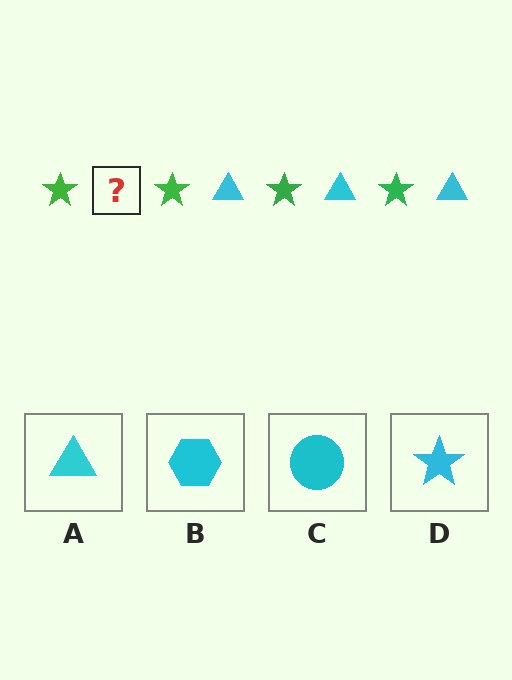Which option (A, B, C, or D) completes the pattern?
A.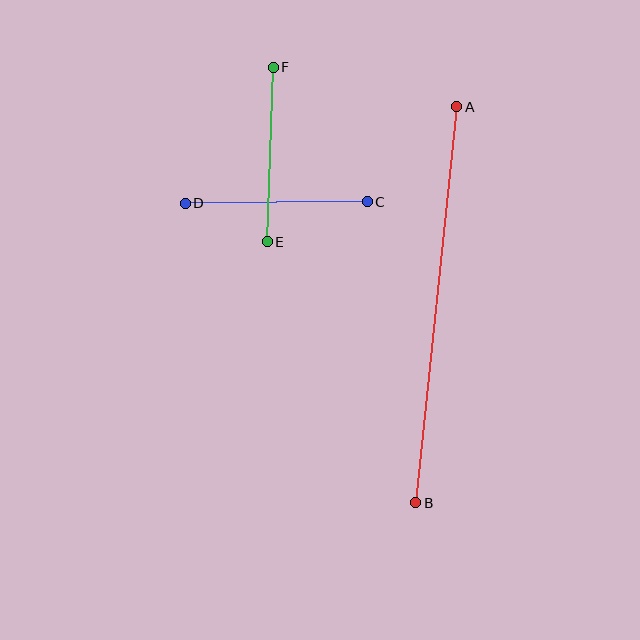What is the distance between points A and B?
The distance is approximately 398 pixels.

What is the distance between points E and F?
The distance is approximately 175 pixels.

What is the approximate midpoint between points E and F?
The midpoint is at approximately (270, 154) pixels.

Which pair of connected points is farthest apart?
Points A and B are farthest apart.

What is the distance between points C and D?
The distance is approximately 182 pixels.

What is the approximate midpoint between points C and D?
The midpoint is at approximately (276, 202) pixels.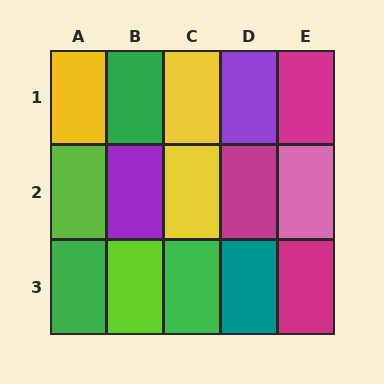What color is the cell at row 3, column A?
Green.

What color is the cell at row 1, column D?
Purple.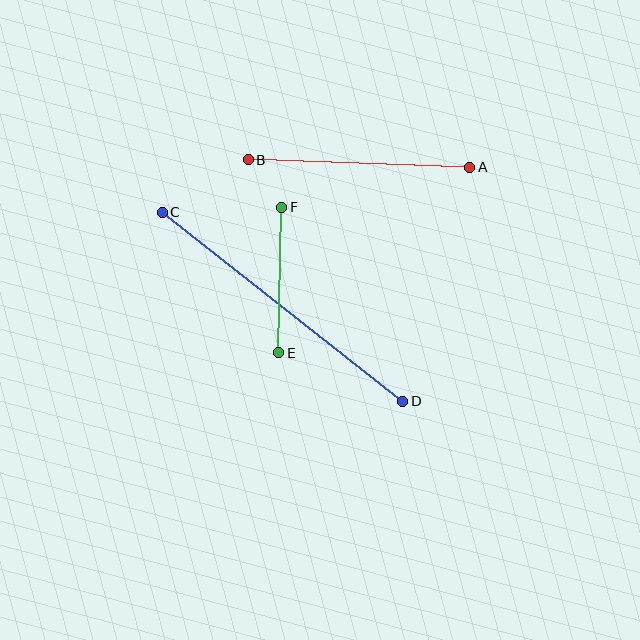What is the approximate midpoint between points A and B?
The midpoint is at approximately (359, 164) pixels.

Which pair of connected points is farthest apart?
Points C and D are farthest apart.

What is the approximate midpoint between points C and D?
The midpoint is at approximately (283, 307) pixels.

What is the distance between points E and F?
The distance is approximately 145 pixels.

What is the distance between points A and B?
The distance is approximately 222 pixels.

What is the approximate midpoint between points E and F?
The midpoint is at approximately (280, 280) pixels.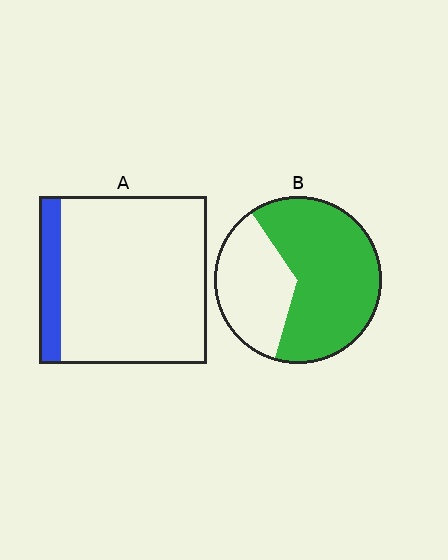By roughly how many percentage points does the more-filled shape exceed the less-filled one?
By roughly 50 percentage points (B over A).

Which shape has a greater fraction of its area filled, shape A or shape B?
Shape B.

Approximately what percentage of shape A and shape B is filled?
A is approximately 15% and B is approximately 65%.